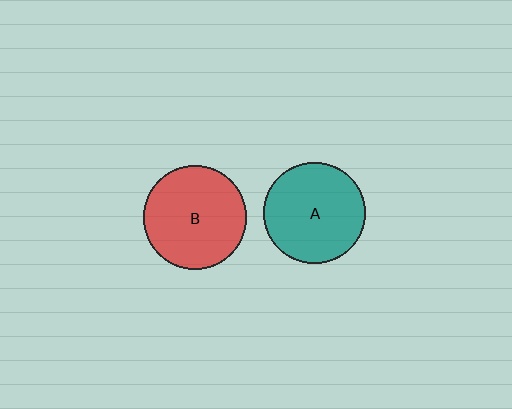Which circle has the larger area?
Circle B (red).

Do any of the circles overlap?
No, none of the circles overlap.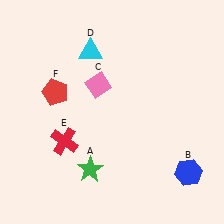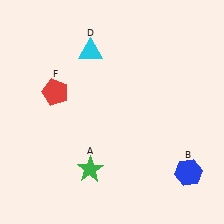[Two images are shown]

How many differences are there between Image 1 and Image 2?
There are 2 differences between the two images.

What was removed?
The red cross (E), the pink diamond (C) were removed in Image 2.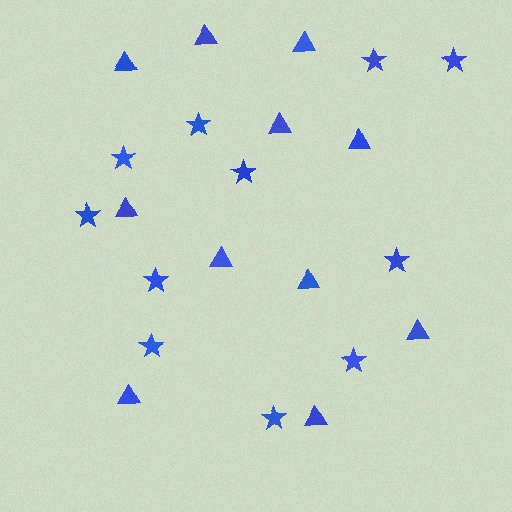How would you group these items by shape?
There are 2 groups: one group of stars (11) and one group of triangles (11).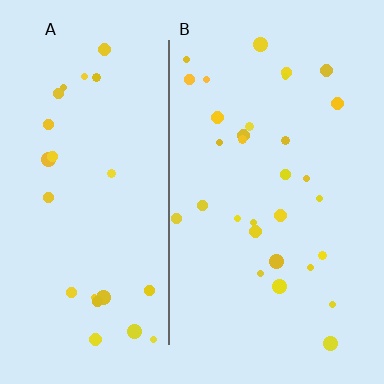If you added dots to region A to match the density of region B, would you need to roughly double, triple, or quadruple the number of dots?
Approximately double.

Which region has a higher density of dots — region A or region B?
B (the right).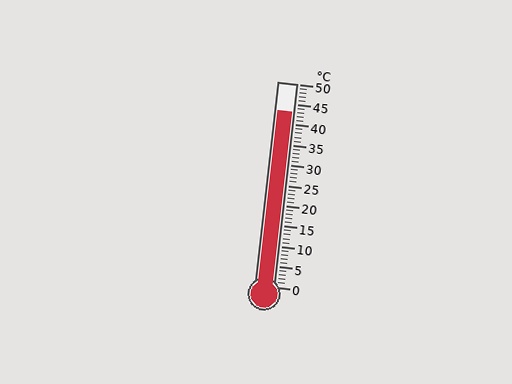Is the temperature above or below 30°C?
The temperature is above 30°C.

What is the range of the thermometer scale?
The thermometer scale ranges from 0°C to 50°C.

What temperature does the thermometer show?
The thermometer shows approximately 43°C.